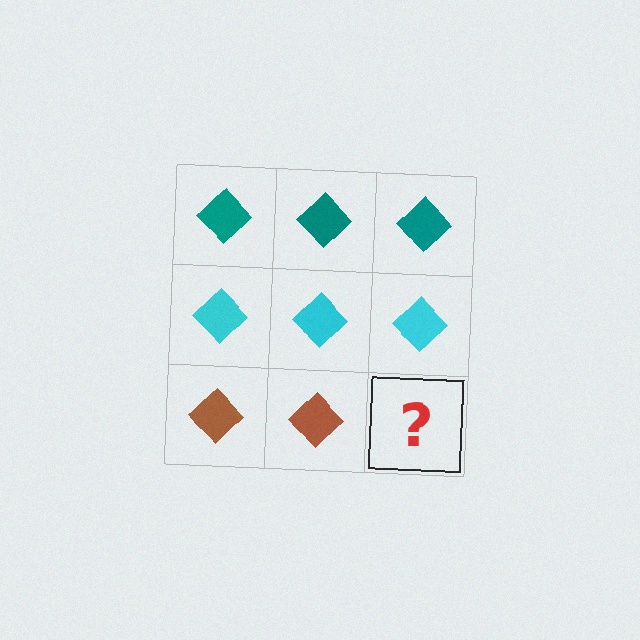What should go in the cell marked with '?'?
The missing cell should contain a brown diamond.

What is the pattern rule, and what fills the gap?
The rule is that each row has a consistent color. The gap should be filled with a brown diamond.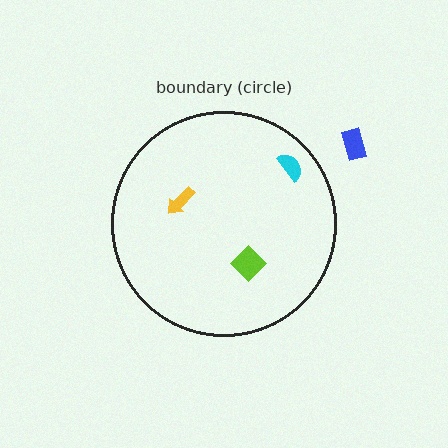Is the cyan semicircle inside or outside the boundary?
Inside.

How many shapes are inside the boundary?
3 inside, 1 outside.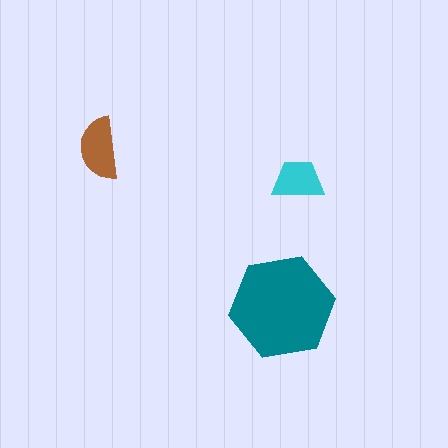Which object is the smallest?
The cyan trapezoid.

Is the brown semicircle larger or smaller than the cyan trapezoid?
Larger.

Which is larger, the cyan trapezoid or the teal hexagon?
The teal hexagon.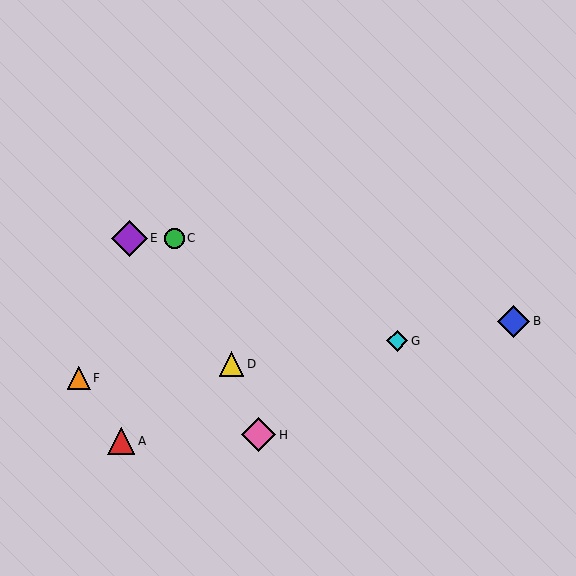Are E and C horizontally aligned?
Yes, both are at y≈238.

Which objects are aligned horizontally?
Objects C, E are aligned horizontally.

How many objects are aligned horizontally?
2 objects (C, E) are aligned horizontally.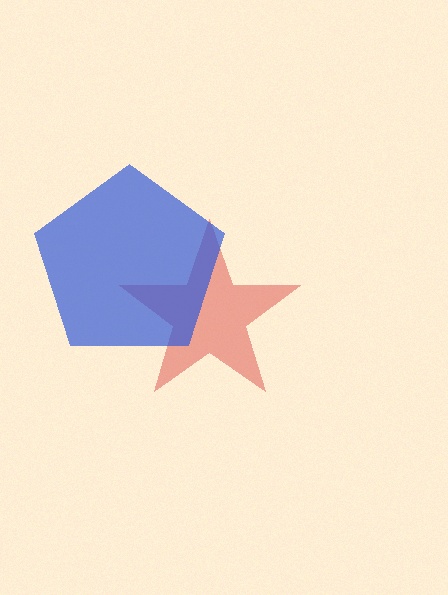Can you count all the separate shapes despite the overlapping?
Yes, there are 2 separate shapes.